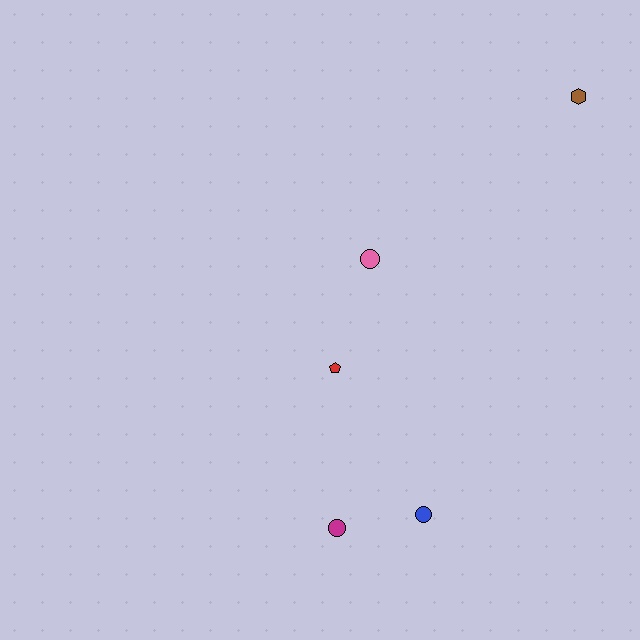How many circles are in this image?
There are 3 circles.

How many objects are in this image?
There are 5 objects.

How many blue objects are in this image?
There is 1 blue object.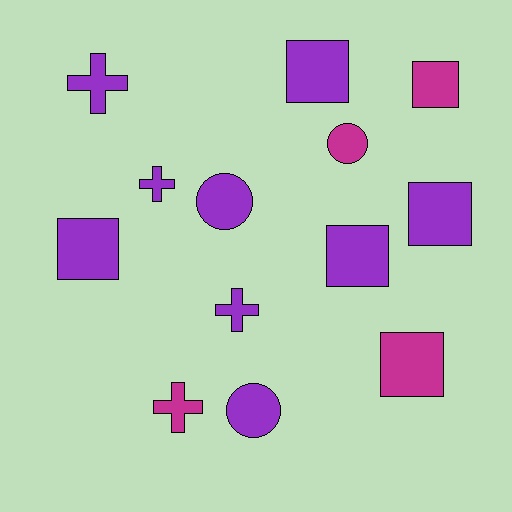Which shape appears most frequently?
Square, with 6 objects.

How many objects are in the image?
There are 13 objects.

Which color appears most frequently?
Purple, with 9 objects.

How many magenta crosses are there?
There is 1 magenta cross.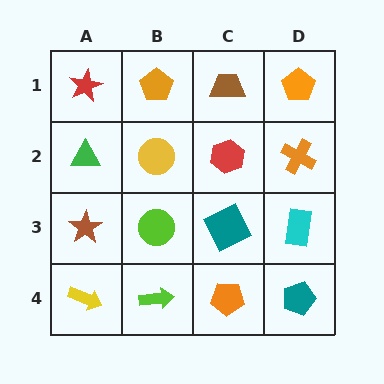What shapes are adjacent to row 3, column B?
A yellow circle (row 2, column B), a lime arrow (row 4, column B), a brown star (row 3, column A), a teal square (row 3, column C).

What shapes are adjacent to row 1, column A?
A green triangle (row 2, column A), an orange pentagon (row 1, column B).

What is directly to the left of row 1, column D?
A brown trapezoid.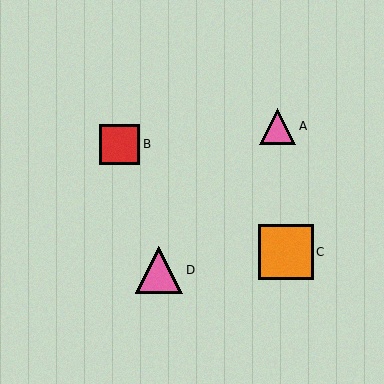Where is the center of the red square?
The center of the red square is at (120, 144).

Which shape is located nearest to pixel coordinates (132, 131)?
The red square (labeled B) at (120, 144) is nearest to that location.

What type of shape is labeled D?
Shape D is a pink triangle.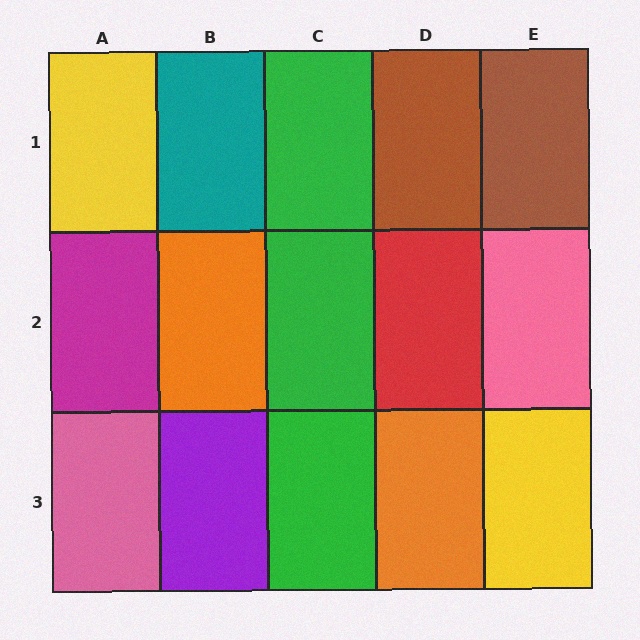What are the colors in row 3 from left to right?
Pink, purple, green, orange, yellow.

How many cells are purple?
1 cell is purple.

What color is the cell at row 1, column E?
Brown.